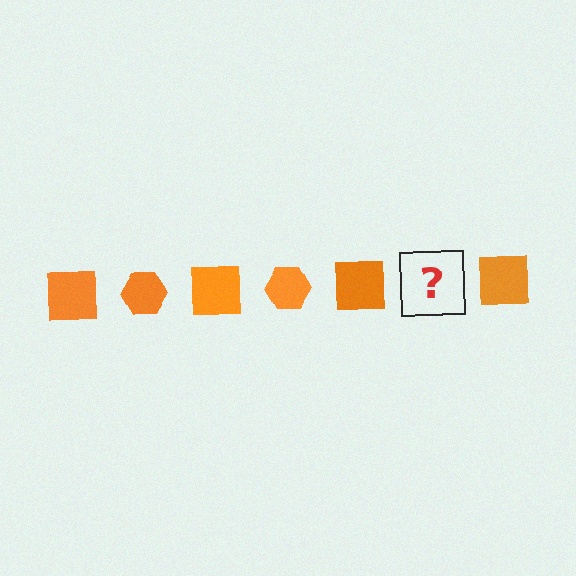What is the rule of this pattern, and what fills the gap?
The rule is that the pattern cycles through square, hexagon shapes in orange. The gap should be filled with an orange hexagon.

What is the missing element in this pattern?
The missing element is an orange hexagon.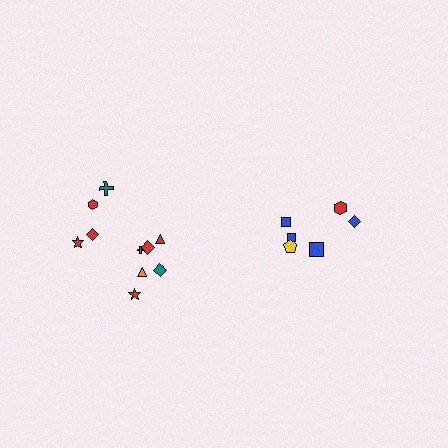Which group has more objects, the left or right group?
The left group.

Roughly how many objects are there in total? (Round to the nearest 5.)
Roughly 15 objects in total.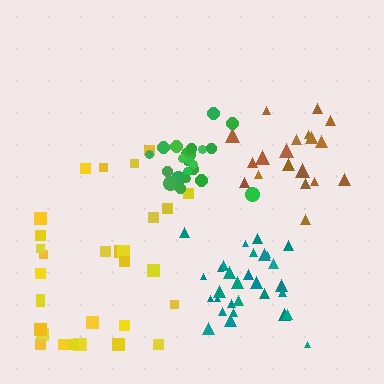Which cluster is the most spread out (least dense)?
Yellow.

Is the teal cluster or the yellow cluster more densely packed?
Teal.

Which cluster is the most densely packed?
Green.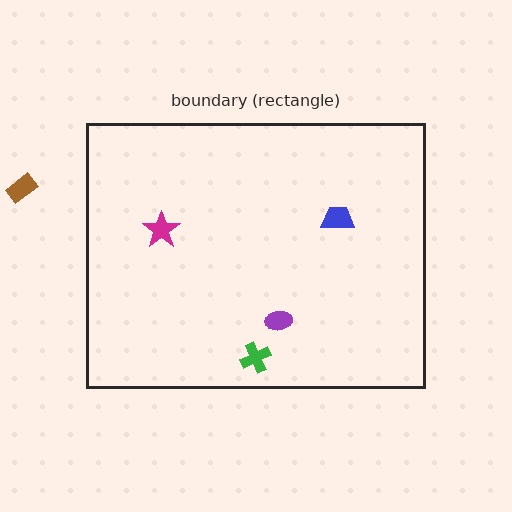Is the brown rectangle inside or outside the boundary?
Outside.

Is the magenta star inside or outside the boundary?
Inside.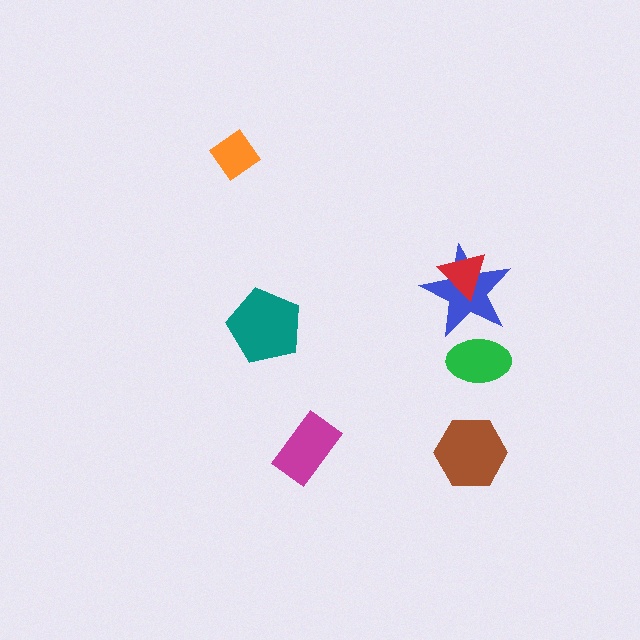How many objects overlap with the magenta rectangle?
0 objects overlap with the magenta rectangle.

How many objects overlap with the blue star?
2 objects overlap with the blue star.